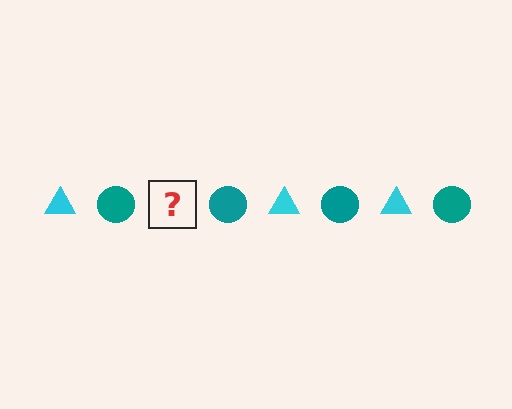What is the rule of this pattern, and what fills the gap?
The rule is that the pattern alternates between cyan triangle and teal circle. The gap should be filled with a cyan triangle.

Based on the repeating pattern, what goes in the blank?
The blank should be a cyan triangle.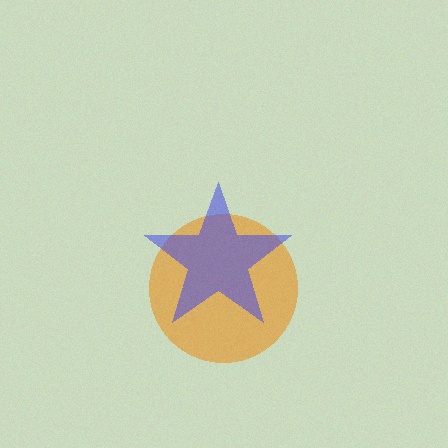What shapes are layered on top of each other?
The layered shapes are: an orange circle, a blue star.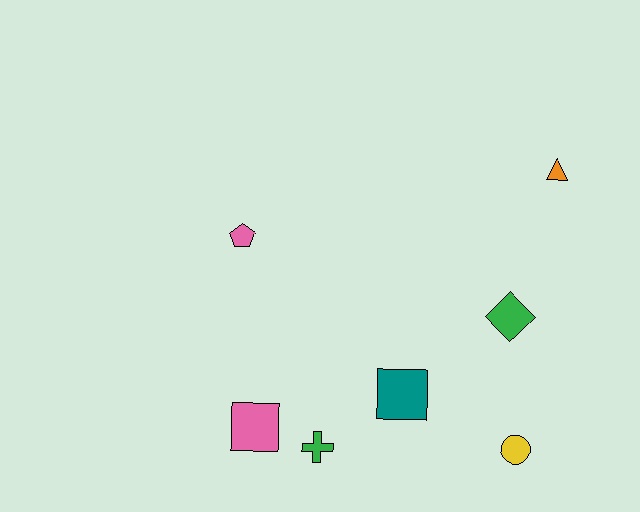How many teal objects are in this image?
There is 1 teal object.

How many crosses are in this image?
There is 1 cross.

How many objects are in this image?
There are 7 objects.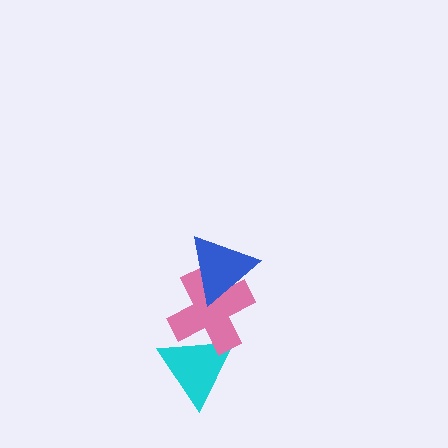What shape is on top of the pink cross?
The blue triangle is on top of the pink cross.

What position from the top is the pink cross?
The pink cross is 2nd from the top.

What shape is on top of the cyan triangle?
The pink cross is on top of the cyan triangle.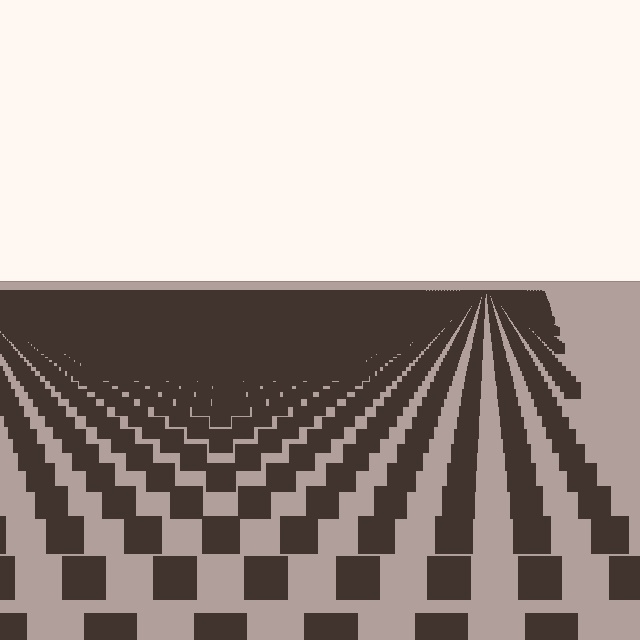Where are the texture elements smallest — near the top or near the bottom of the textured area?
Near the top.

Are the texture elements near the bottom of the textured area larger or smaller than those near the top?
Larger. Near the bottom, elements are closer to the viewer and appear at a bigger on-screen size.